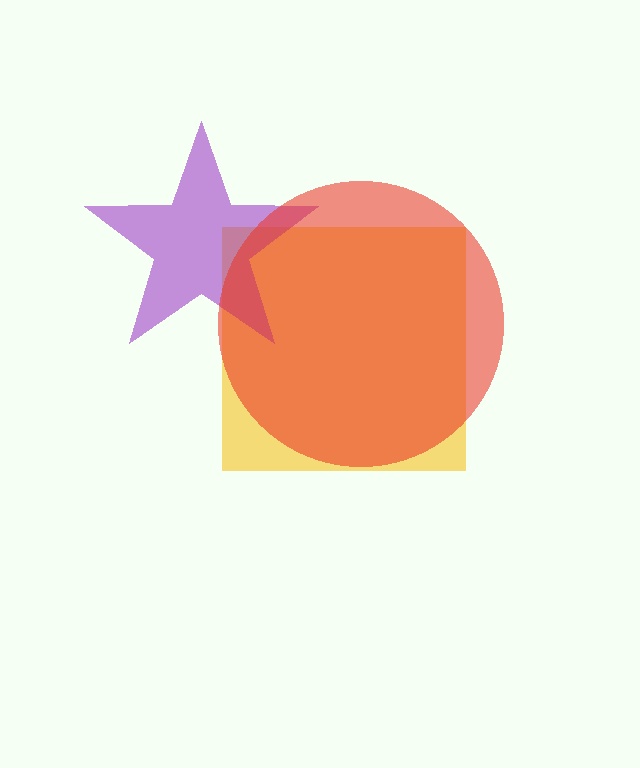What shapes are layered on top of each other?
The layered shapes are: a yellow square, a purple star, a red circle.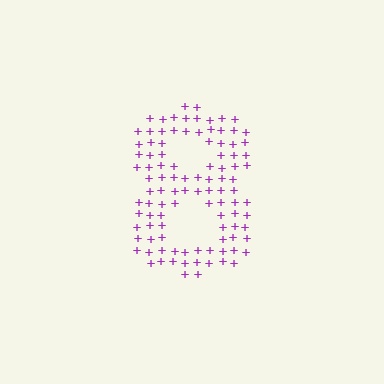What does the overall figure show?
The overall figure shows the digit 8.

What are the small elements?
The small elements are plus signs.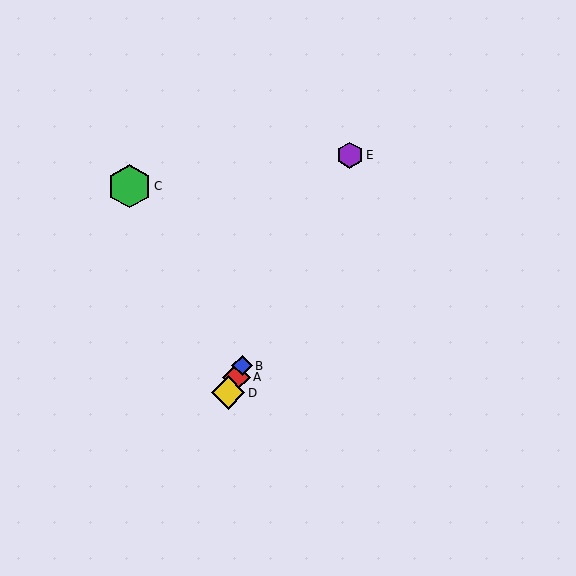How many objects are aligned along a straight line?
4 objects (A, B, D, E) are aligned along a straight line.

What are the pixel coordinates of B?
Object B is at (242, 366).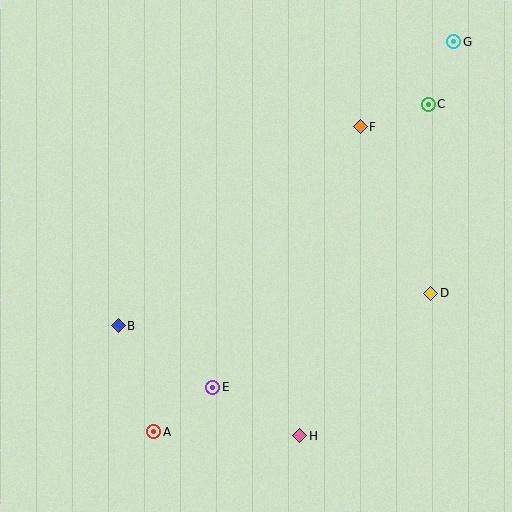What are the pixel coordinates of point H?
Point H is at (300, 436).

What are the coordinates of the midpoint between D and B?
The midpoint between D and B is at (274, 310).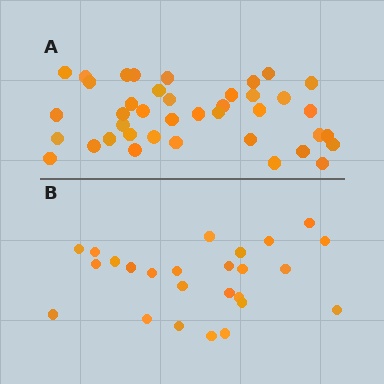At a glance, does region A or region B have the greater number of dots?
Region A (the top region) has more dots.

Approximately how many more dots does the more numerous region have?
Region A has approximately 15 more dots than region B.